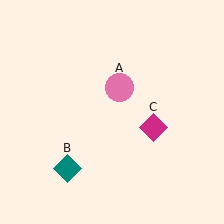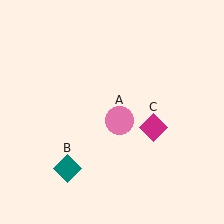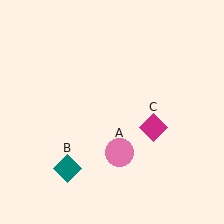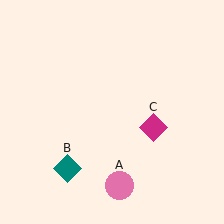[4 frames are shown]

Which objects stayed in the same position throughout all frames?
Teal diamond (object B) and magenta diamond (object C) remained stationary.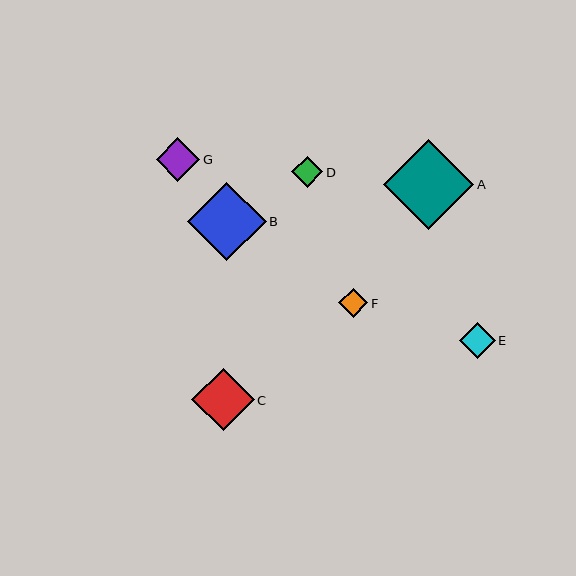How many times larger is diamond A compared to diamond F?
Diamond A is approximately 3.1 times the size of diamond F.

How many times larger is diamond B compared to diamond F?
Diamond B is approximately 2.7 times the size of diamond F.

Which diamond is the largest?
Diamond A is the largest with a size of approximately 90 pixels.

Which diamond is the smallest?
Diamond F is the smallest with a size of approximately 29 pixels.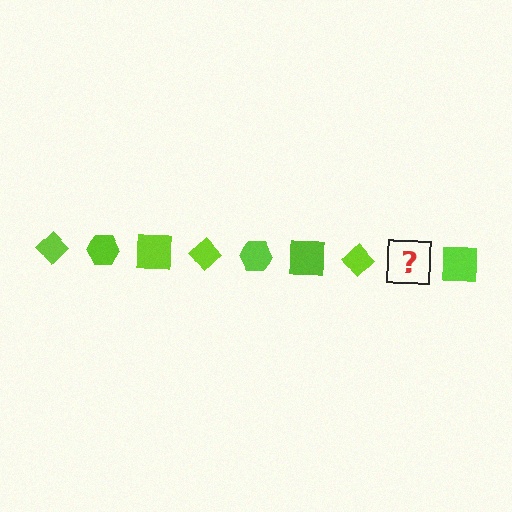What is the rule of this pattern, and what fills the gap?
The rule is that the pattern cycles through diamond, hexagon, square shapes in lime. The gap should be filled with a lime hexagon.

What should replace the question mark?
The question mark should be replaced with a lime hexagon.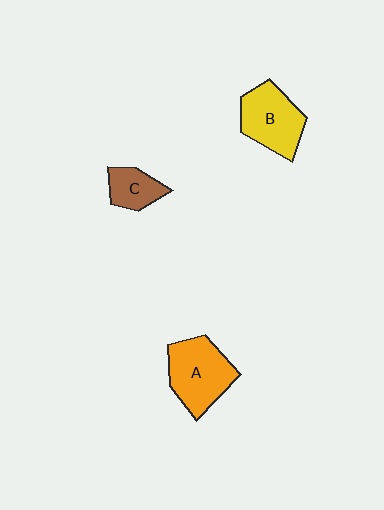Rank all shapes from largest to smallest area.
From largest to smallest: A (orange), B (yellow), C (brown).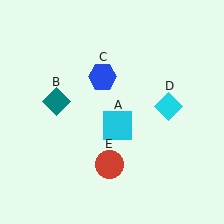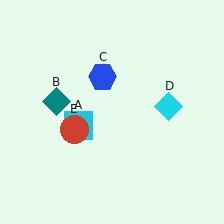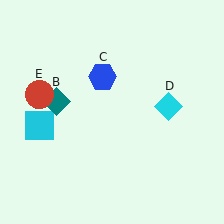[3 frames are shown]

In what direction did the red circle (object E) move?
The red circle (object E) moved up and to the left.